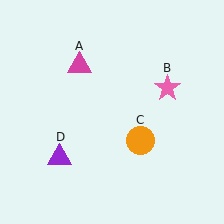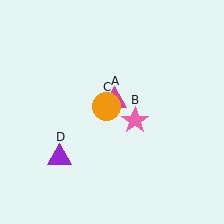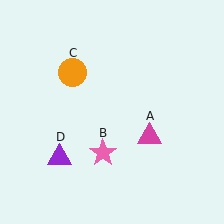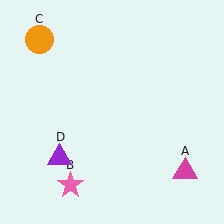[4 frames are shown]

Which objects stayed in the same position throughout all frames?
Purple triangle (object D) remained stationary.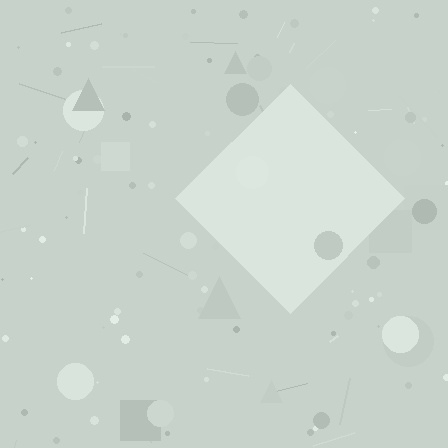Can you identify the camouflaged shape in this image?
The camouflaged shape is a diamond.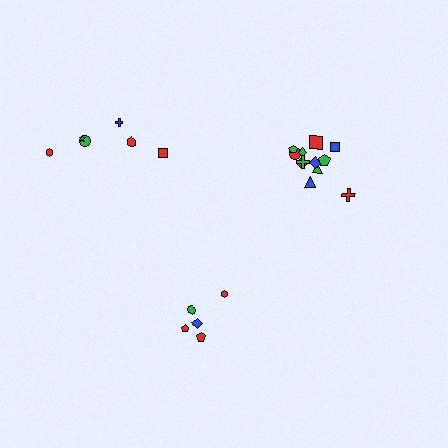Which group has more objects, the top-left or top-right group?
The top-right group.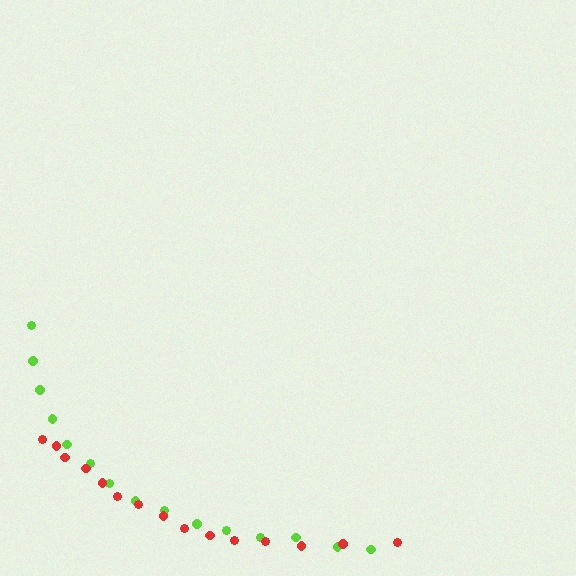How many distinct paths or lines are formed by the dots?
There are 2 distinct paths.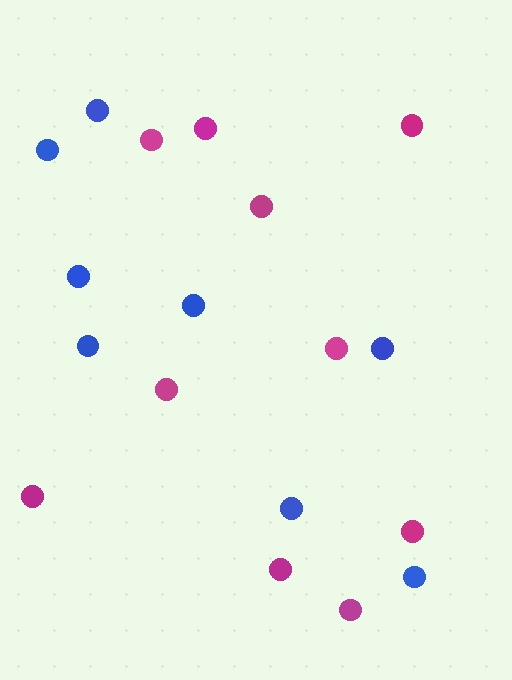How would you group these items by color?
There are 2 groups: one group of magenta circles (10) and one group of blue circles (8).